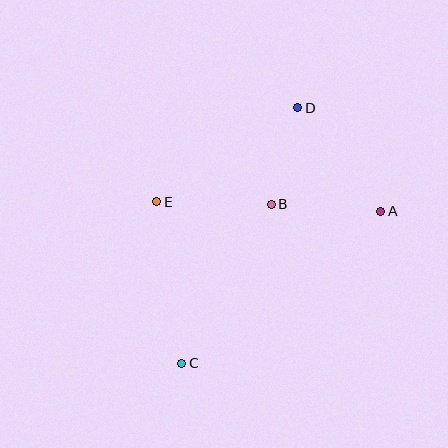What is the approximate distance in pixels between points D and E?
The distance between D and E is approximately 169 pixels.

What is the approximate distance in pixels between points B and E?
The distance between B and E is approximately 114 pixels.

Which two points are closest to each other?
Points B and D are closest to each other.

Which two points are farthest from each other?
Points C and D are farthest from each other.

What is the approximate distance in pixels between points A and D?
The distance between A and D is approximately 133 pixels.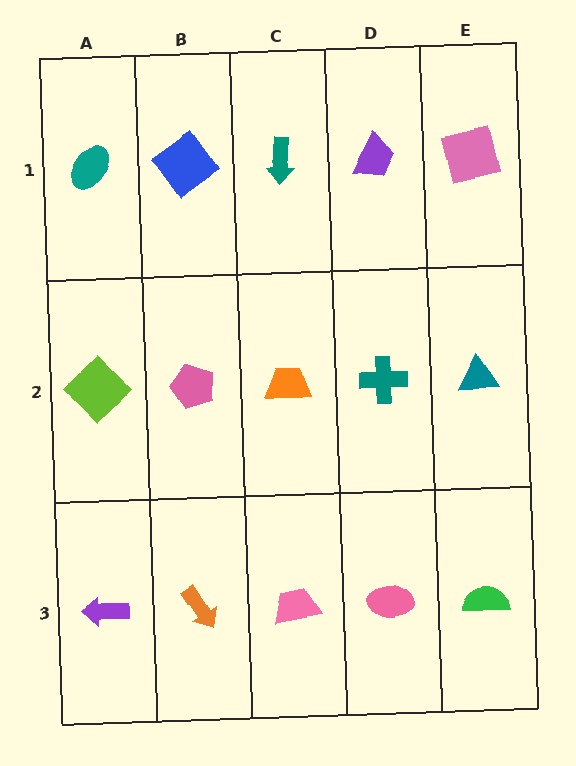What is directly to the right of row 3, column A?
An orange arrow.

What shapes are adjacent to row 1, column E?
A teal triangle (row 2, column E), a purple trapezoid (row 1, column D).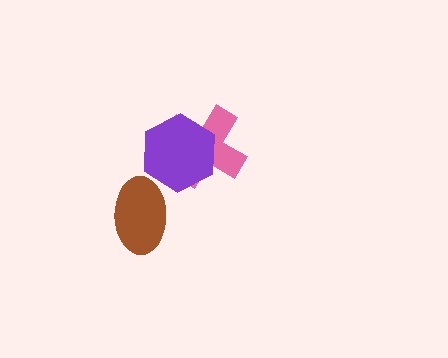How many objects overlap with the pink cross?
1 object overlaps with the pink cross.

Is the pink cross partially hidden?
Yes, it is partially covered by another shape.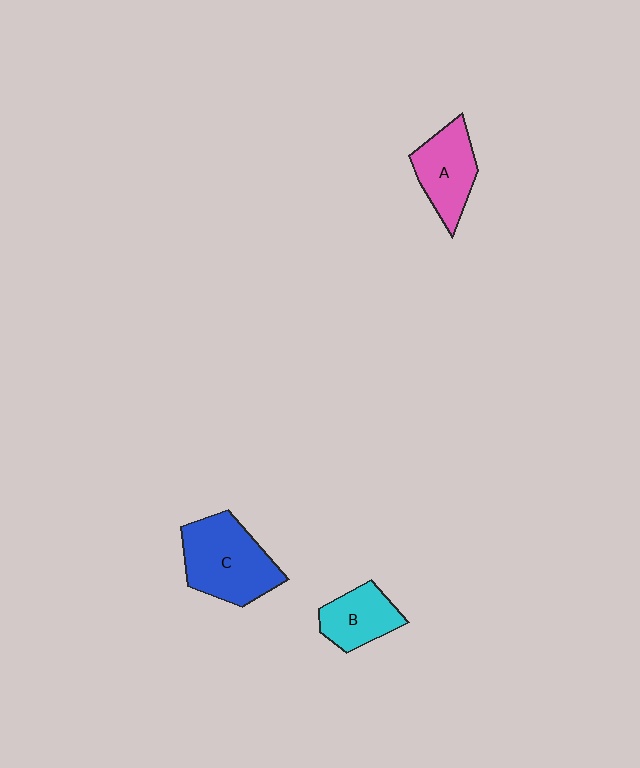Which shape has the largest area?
Shape C (blue).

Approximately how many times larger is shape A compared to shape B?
Approximately 1.2 times.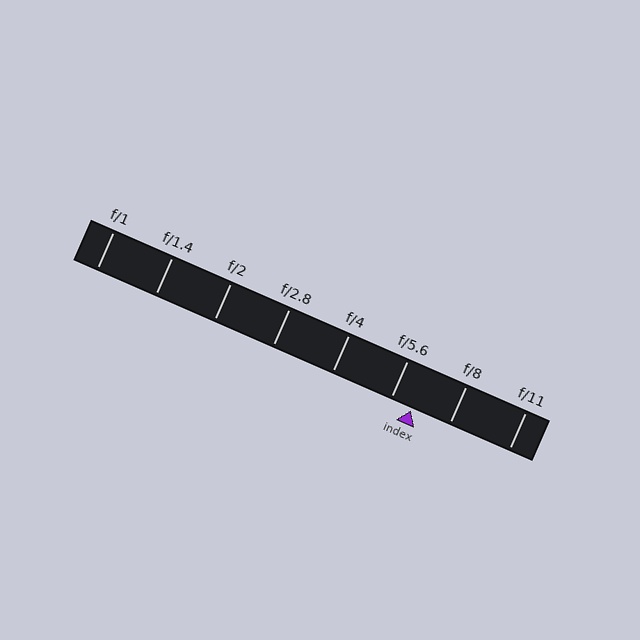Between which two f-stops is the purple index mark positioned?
The index mark is between f/5.6 and f/8.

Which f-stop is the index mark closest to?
The index mark is closest to f/5.6.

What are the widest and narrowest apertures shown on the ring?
The widest aperture shown is f/1 and the narrowest is f/11.